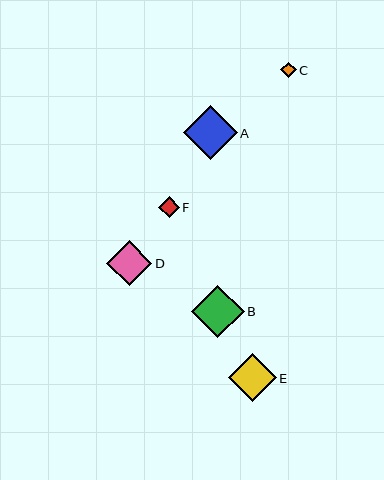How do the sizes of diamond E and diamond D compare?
Diamond E and diamond D are approximately the same size.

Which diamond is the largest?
Diamond A is the largest with a size of approximately 54 pixels.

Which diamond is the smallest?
Diamond C is the smallest with a size of approximately 16 pixels.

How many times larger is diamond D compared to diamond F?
Diamond D is approximately 2.2 times the size of diamond F.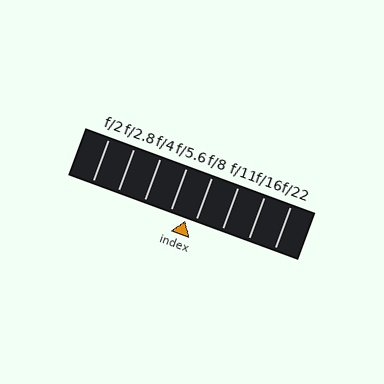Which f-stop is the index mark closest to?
The index mark is closest to f/8.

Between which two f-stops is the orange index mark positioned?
The index mark is between f/5.6 and f/8.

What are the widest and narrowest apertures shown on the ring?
The widest aperture shown is f/2 and the narrowest is f/22.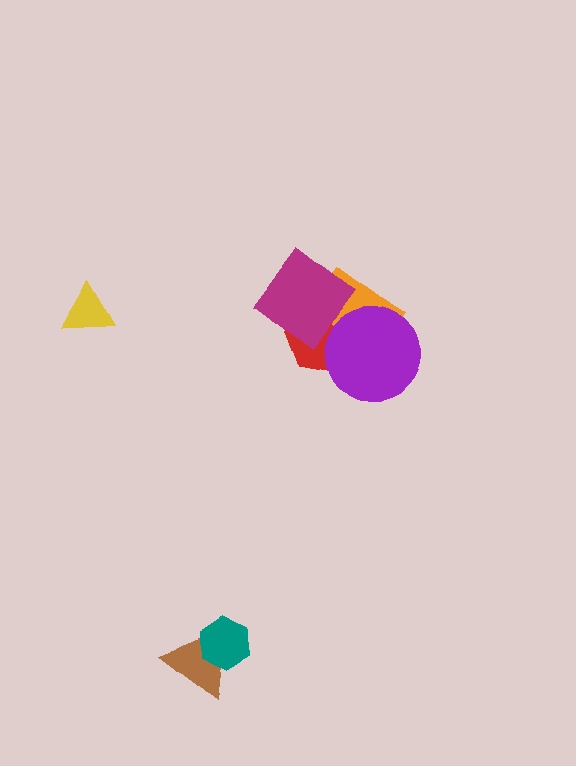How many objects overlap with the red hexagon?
3 objects overlap with the red hexagon.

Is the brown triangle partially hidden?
Yes, it is partially covered by another shape.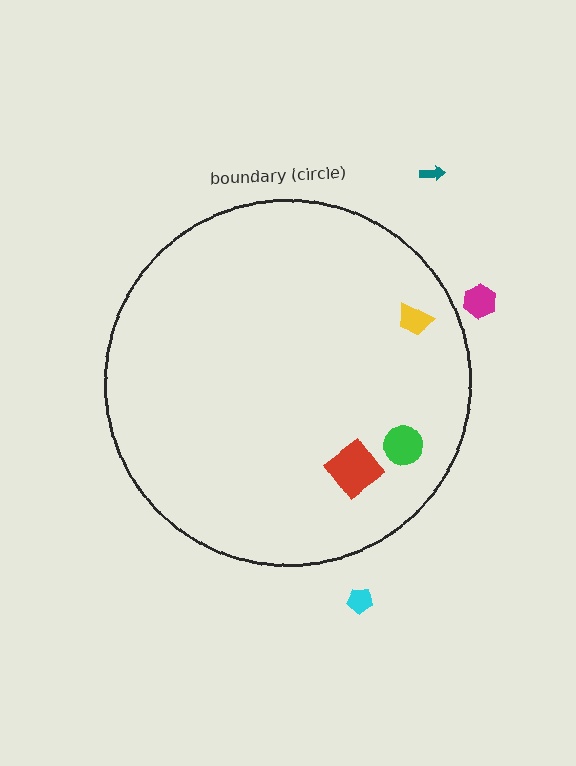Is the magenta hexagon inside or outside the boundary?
Outside.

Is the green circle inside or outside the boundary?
Inside.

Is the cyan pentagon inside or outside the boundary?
Outside.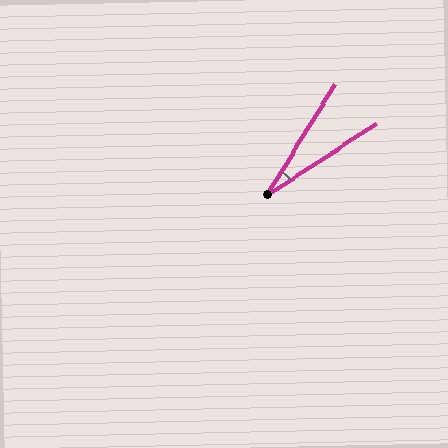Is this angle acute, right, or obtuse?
It is acute.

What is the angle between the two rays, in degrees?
Approximately 25 degrees.